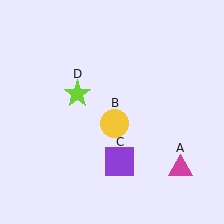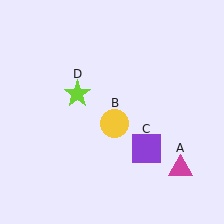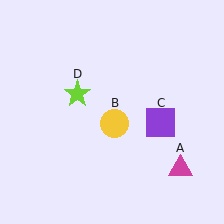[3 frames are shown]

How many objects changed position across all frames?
1 object changed position: purple square (object C).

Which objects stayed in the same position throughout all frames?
Magenta triangle (object A) and yellow circle (object B) and lime star (object D) remained stationary.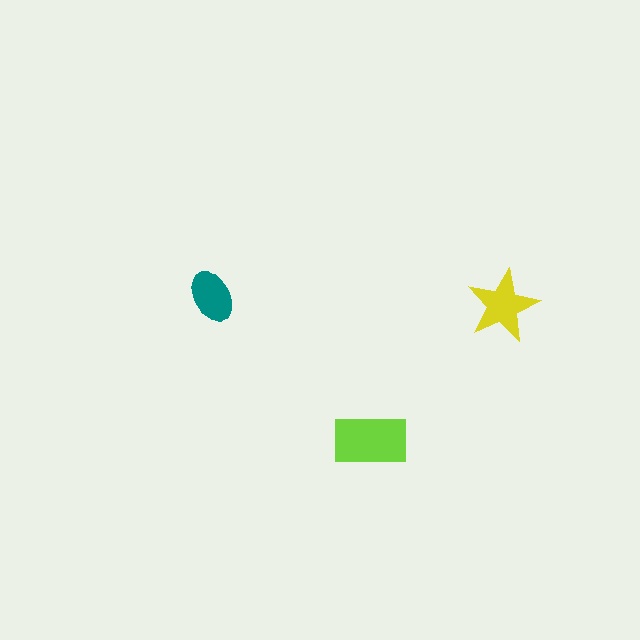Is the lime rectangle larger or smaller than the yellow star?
Larger.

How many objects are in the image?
There are 3 objects in the image.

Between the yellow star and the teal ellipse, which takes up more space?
The yellow star.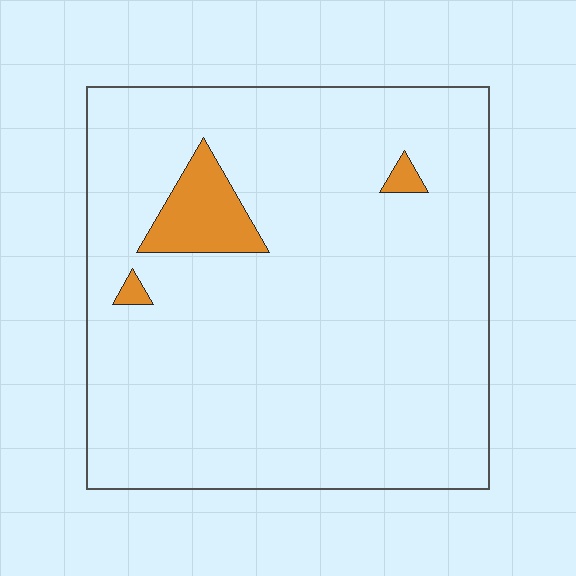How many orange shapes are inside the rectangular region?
3.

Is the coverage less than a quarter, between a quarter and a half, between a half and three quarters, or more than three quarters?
Less than a quarter.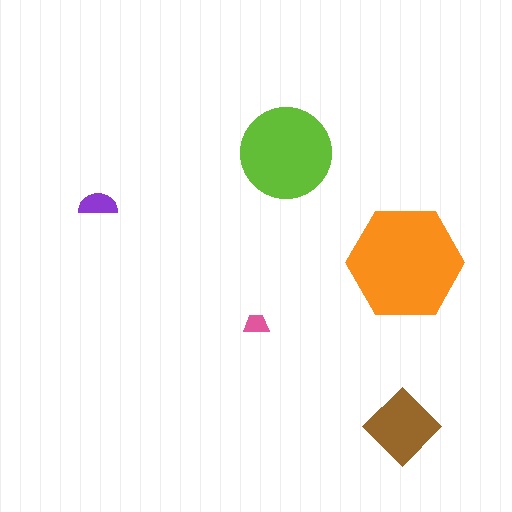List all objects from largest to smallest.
The orange hexagon, the lime circle, the brown diamond, the purple semicircle, the pink trapezoid.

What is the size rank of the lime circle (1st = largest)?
2nd.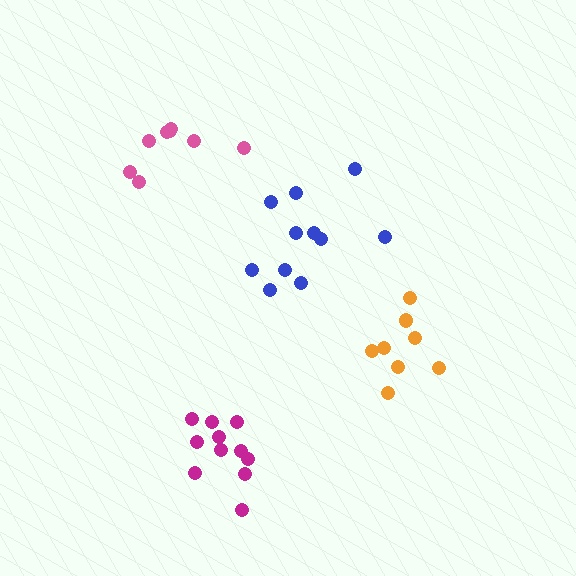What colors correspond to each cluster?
The clusters are colored: blue, magenta, orange, pink.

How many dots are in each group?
Group 1: 11 dots, Group 2: 11 dots, Group 3: 8 dots, Group 4: 8 dots (38 total).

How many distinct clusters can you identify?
There are 4 distinct clusters.